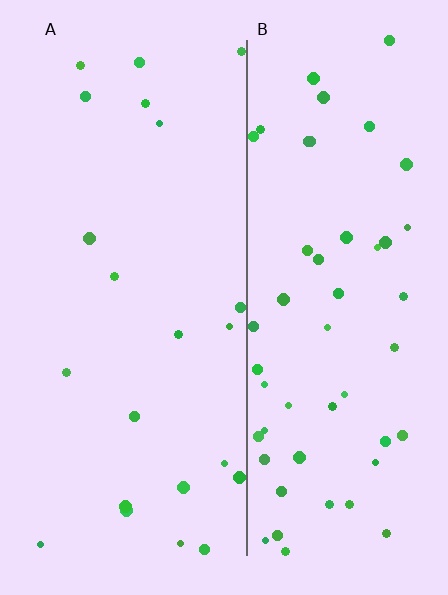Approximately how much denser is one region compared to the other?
Approximately 2.5× — region B over region A.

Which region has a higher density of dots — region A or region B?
B (the right).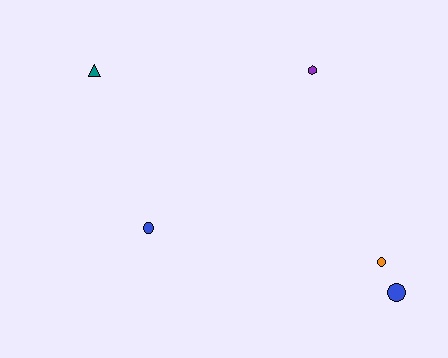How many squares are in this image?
There are no squares.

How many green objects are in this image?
There are no green objects.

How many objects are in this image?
There are 5 objects.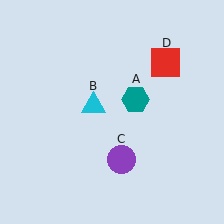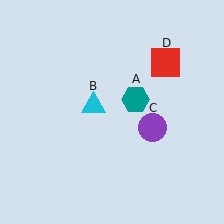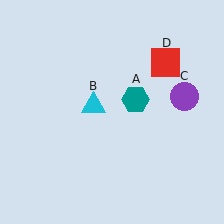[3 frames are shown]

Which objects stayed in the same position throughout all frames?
Teal hexagon (object A) and cyan triangle (object B) and red square (object D) remained stationary.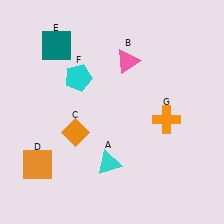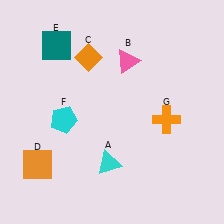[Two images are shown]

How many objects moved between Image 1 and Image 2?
2 objects moved between the two images.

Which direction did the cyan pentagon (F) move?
The cyan pentagon (F) moved down.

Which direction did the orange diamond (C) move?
The orange diamond (C) moved up.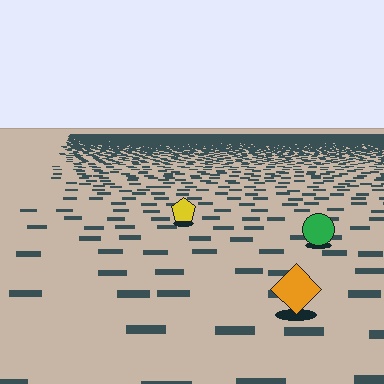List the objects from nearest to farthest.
From nearest to farthest: the orange diamond, the green circle, the yellow pentagon.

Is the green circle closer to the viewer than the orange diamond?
No. The orange diamond is closer — you can tell from the texture gradient: the ground texture is coarser near it.